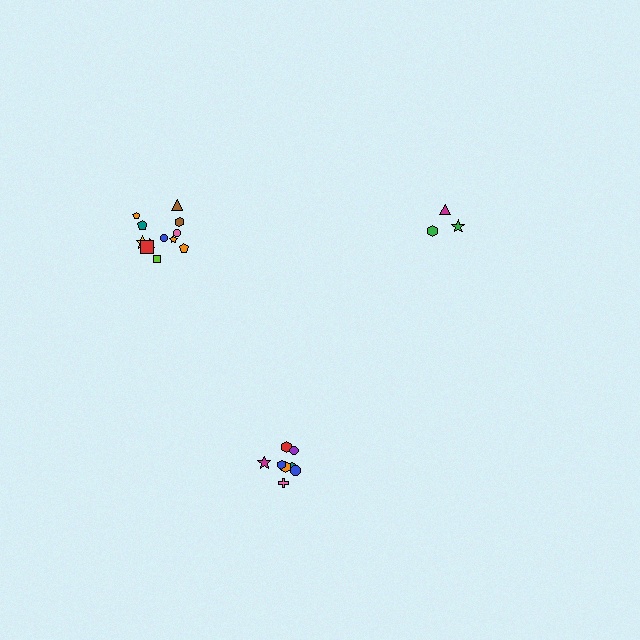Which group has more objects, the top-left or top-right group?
The top-left group.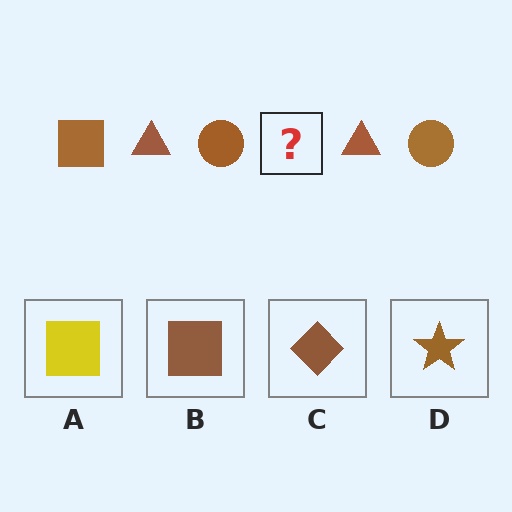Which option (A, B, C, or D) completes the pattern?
B.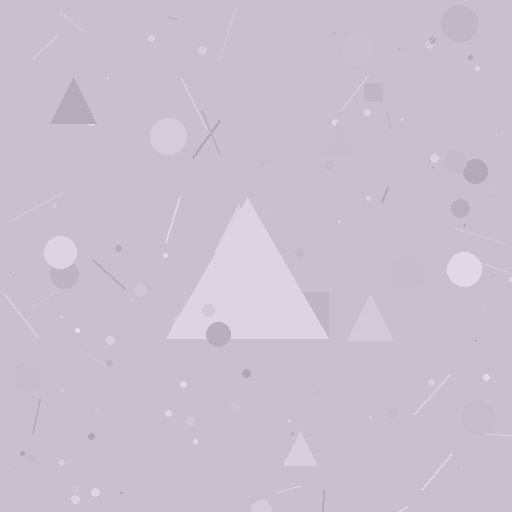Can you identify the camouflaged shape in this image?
The camouflaged shape is a triangle.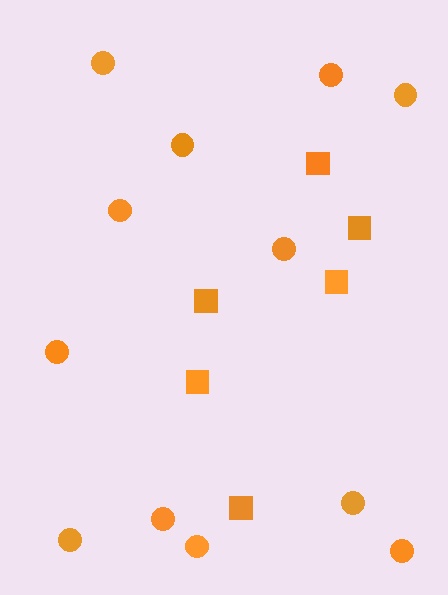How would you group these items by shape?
There are 2 groups: one group of squares (6) and one group of circles (12).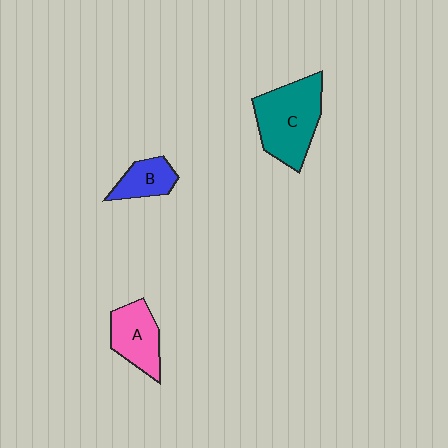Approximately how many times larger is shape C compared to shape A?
Approximately 1.6 times.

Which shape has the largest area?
Shape C (teal).